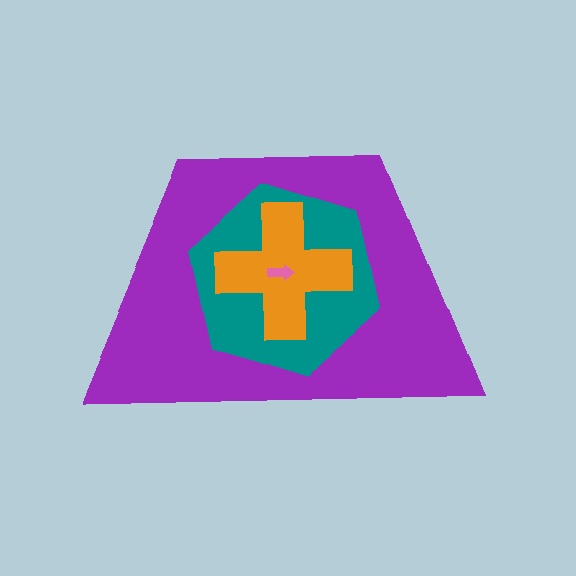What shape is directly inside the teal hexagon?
The orange cross.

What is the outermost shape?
The purple trapezoid.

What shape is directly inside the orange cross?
The pink arrow.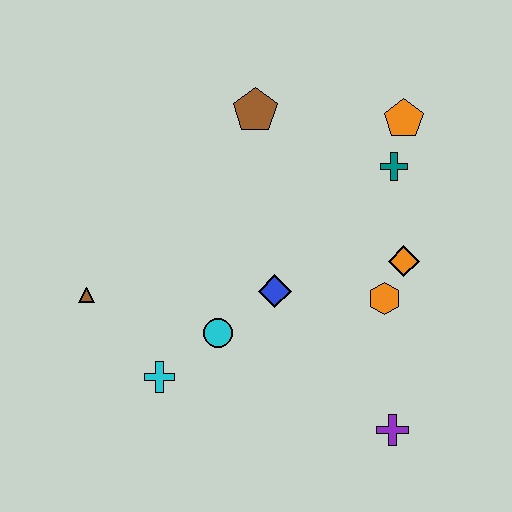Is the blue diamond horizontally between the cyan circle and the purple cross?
Yes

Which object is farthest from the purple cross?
The brown pentagon is farthest from the purple cross.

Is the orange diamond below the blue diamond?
No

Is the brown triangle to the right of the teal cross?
No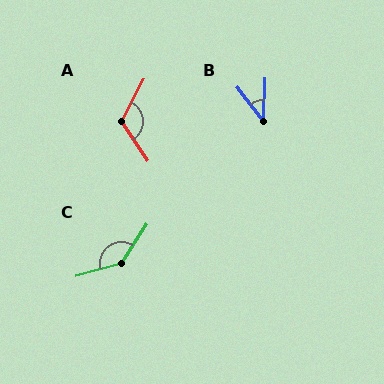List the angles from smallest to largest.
B (39°), A (118°), C (138°).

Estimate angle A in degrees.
Approximately 118 degrees.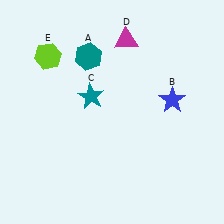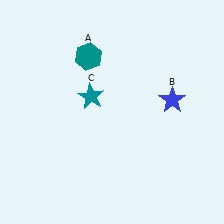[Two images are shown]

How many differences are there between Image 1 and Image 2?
There are 2 differences between the two images.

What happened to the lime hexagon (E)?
The lime hexagon (E) was removed in Image 2. It was in the top-left area of Image 1.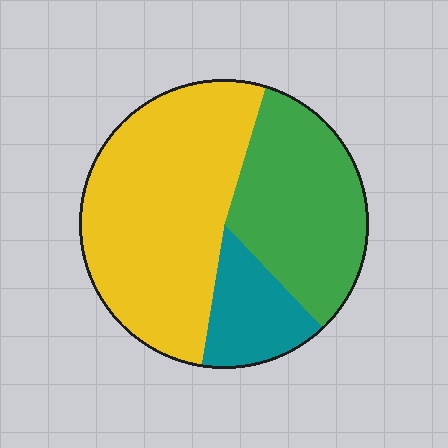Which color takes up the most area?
Yellow, at roughly 50%.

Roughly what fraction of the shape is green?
Green covers roughly 35% of the shape.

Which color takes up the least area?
Teal, at roughly 15%.